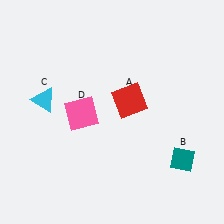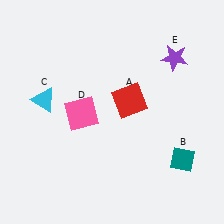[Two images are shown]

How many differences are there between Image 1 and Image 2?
There is 1 difference between the two images.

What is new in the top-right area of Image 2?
A purple star (E) was added in the top-right area of Image 2.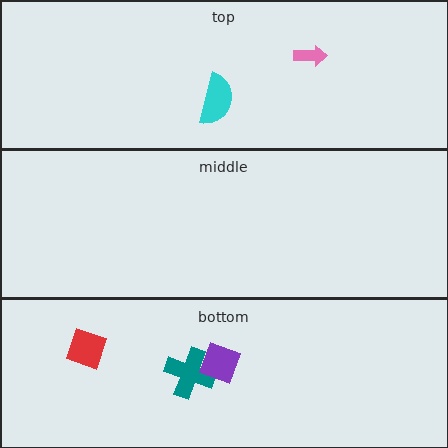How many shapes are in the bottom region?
3.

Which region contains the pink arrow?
The top region.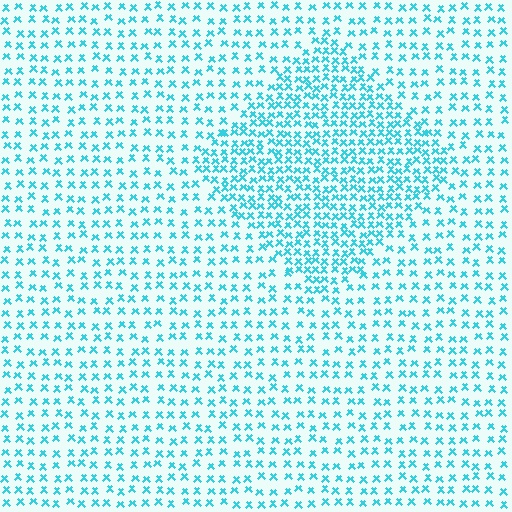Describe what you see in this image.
The image contains small cyan elements arranged at two different densities. A diamond-shaped region is visible where the elements are more densely packed than the surrounding area.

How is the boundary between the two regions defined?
The boundary is defined by a change in element density (approximately 1.9x ratio). All elements are the same color, size, and shape.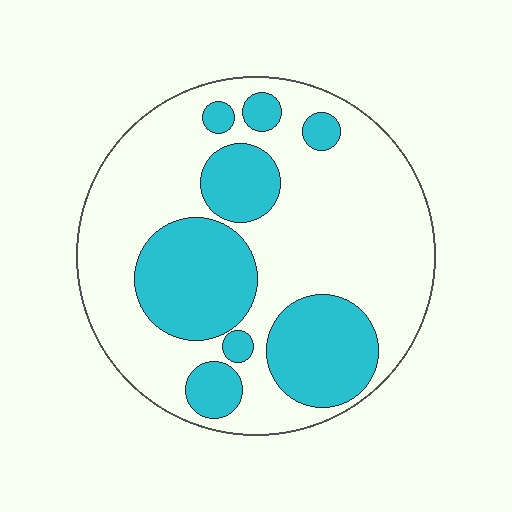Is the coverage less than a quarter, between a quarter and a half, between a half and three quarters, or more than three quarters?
Between a quarter and a half.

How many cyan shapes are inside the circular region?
8.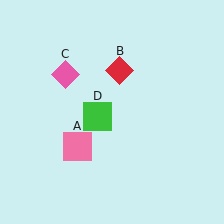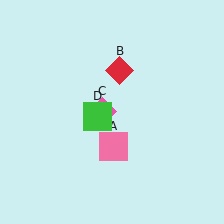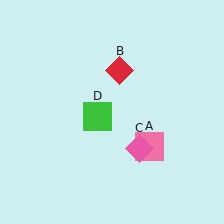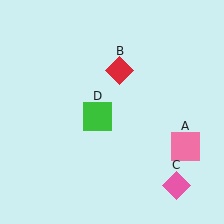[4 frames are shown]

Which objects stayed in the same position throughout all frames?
Red diamond (object B) and green square (object D) remained stationary.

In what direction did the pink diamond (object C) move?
The pink diamond (object C) moved down and to the right.